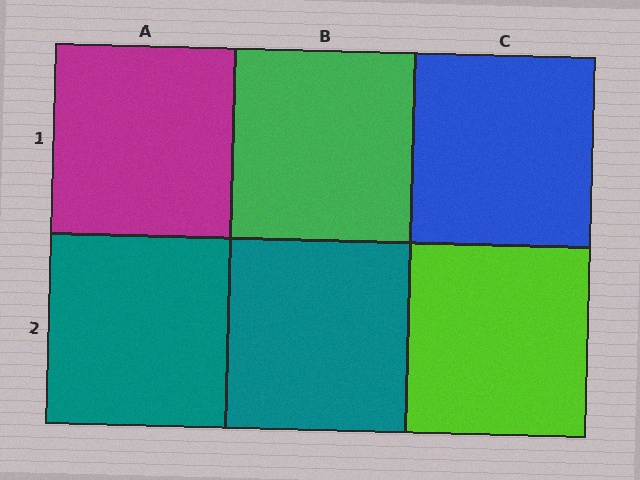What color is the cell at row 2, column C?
Lime.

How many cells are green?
1 cell is green.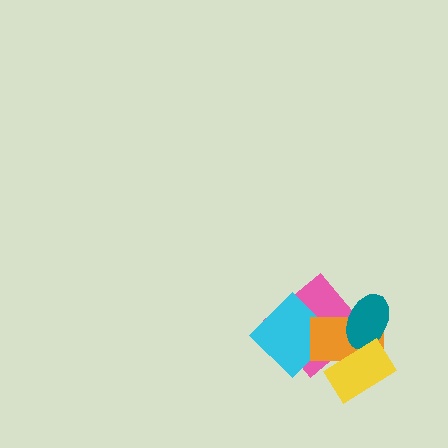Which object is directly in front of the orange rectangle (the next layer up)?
The teal ellipse is directly in front of the orange rectangle.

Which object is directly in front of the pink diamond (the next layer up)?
The cyan diamond is directly in front of the pink diamond.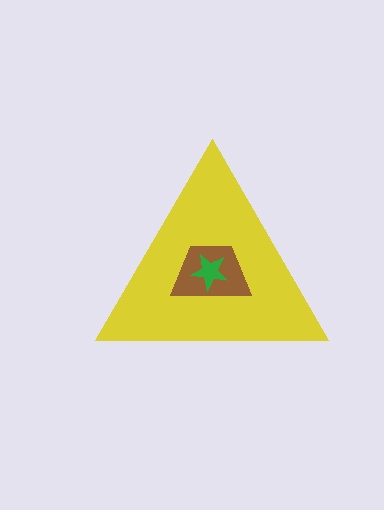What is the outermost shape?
The yellow triangle.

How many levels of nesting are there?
3.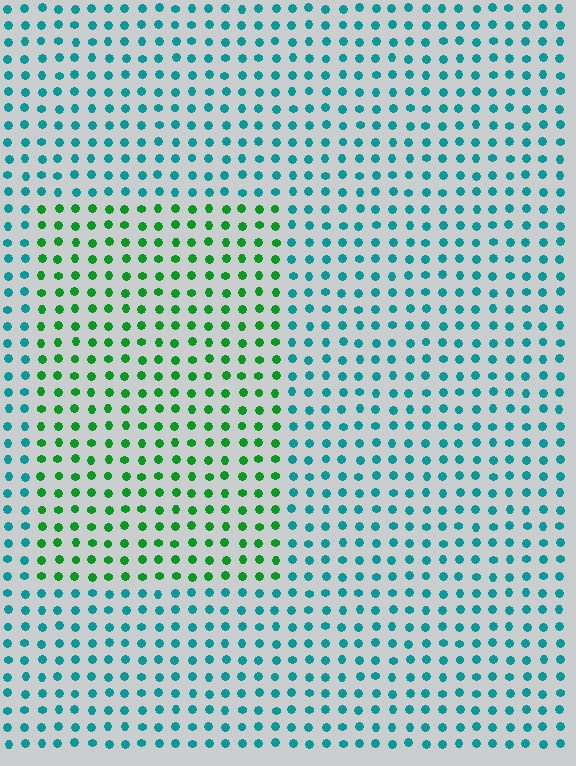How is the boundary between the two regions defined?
The boundary is defined purely by a slight shift in hue (about 50 degrees). Spacing, size, and orientation are identical on both sides.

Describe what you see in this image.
The image is filled with small teal elements in a uniform arrangement. A rectangle-shaped region is visible where the elements are tinted to a slightly different hue, forming a subtle color boundary.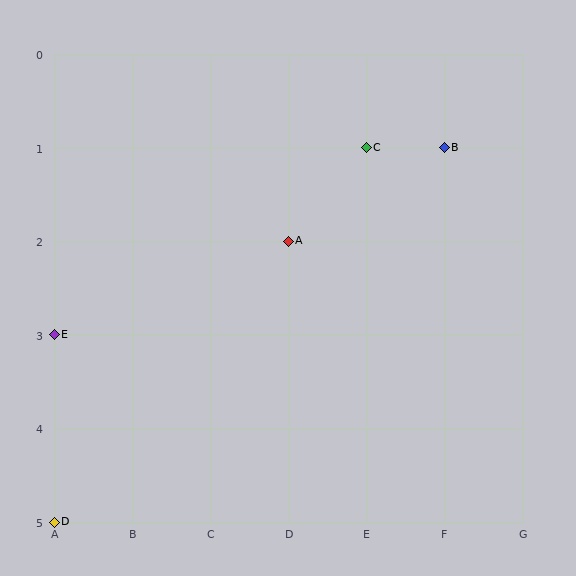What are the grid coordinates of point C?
Point C is at grid coordinates (E, 1).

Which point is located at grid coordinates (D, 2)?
Point A is at (D, 2).